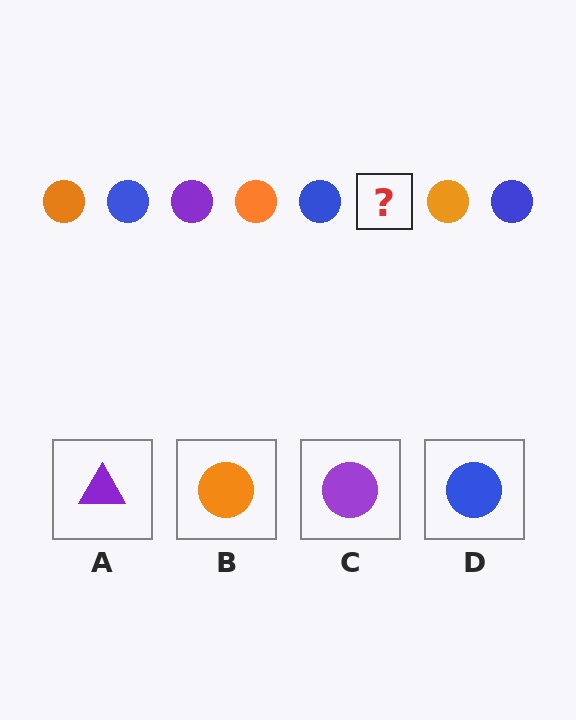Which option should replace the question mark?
Option C.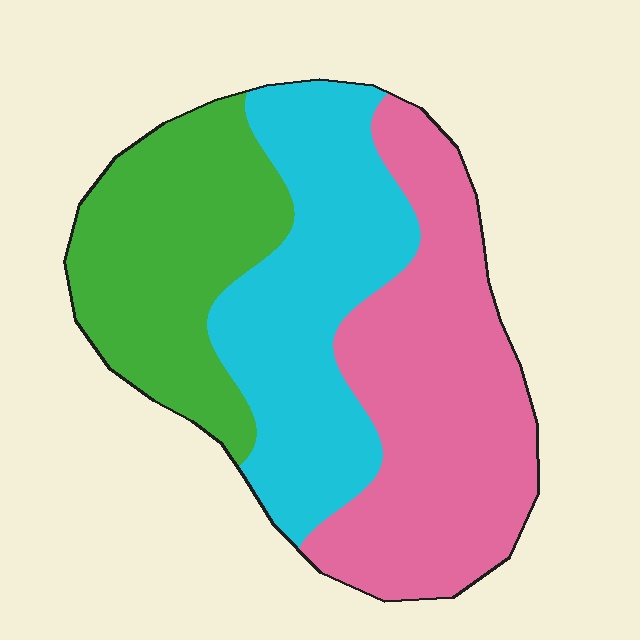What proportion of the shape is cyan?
Cyan covers around 30% of the shape.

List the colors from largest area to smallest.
From largest to smallest: pink, cyan, green.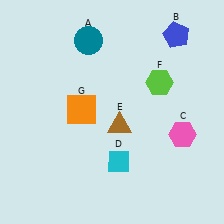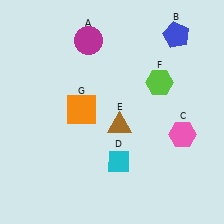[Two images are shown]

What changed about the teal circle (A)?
In Image 1, A is teal. In Image 2, it changed to magenta.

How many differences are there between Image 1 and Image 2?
There is 1 difference between the two images.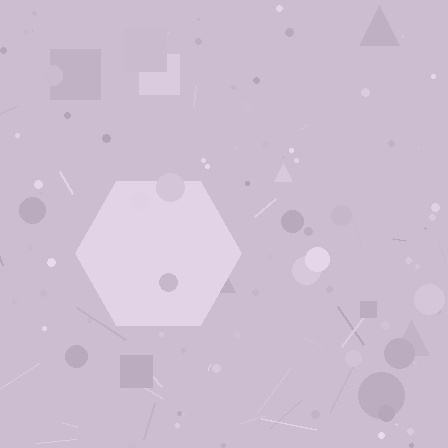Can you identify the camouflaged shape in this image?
The camouflaged shape is a hexagon.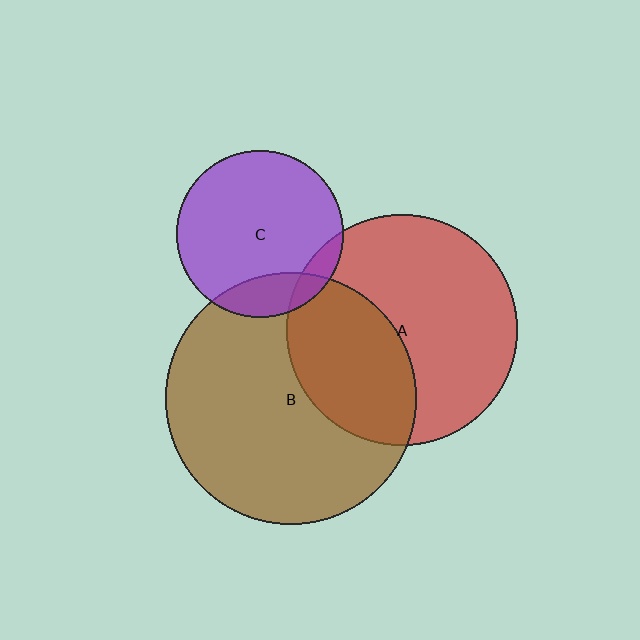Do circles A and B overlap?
Yes.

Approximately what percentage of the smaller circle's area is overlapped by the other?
Approximately 40%.